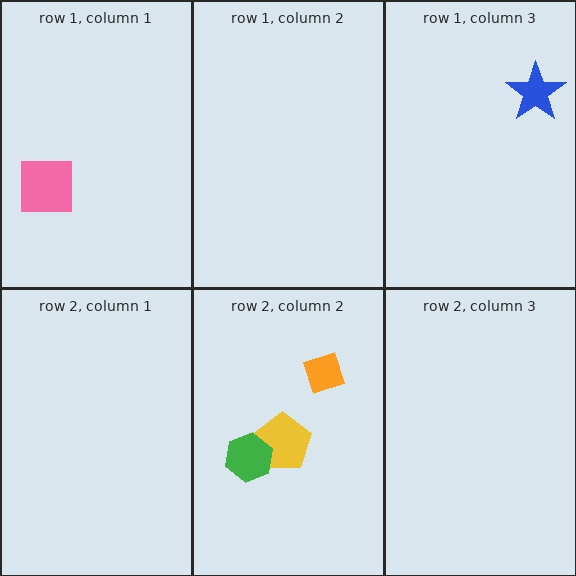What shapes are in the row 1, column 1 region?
The pink square.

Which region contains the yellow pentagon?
The row 2, column 2 region.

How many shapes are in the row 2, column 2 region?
3.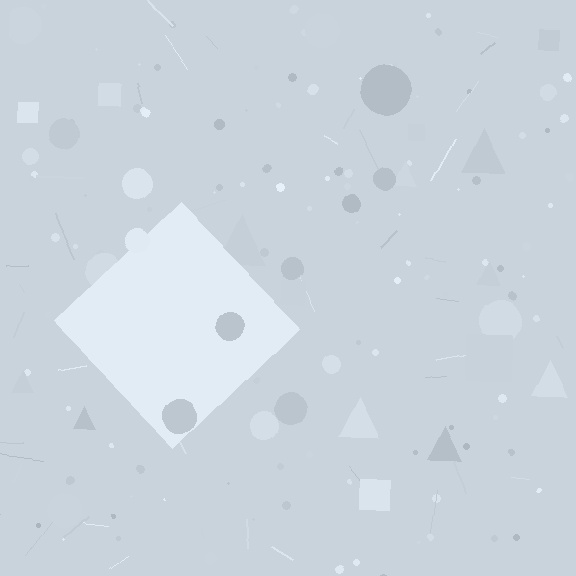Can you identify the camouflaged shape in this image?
The camouflaged shape is a diamond.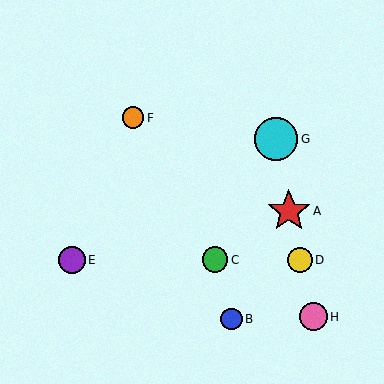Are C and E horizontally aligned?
Yes, both are at y≈260.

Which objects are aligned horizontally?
Objects C, D, E are aligned horizontally.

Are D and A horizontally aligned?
No, D is at y≈260 and A is at y≈211.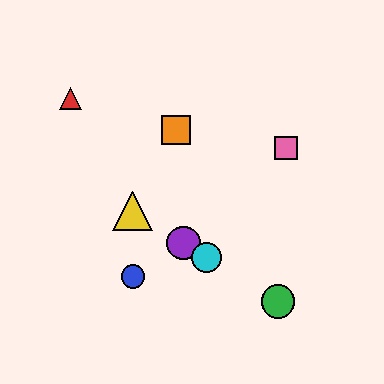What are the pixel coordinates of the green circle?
The green circle is at (278, 302).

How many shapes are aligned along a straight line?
4 shapes (the green circle, the yellow triangle, the purple circle, the cyan circle) are aligned along a straight line.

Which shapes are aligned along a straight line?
The green circle, the yellow triangle, the purple circle, the cyan circle are aligned along a straight line.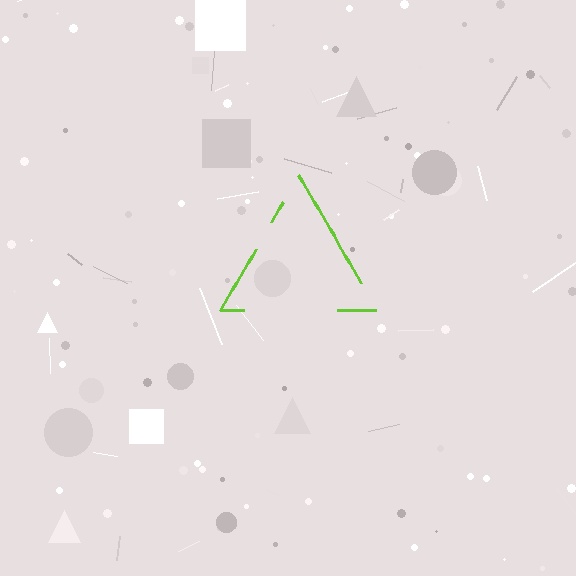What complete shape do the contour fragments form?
The contour fragments form a triangle.